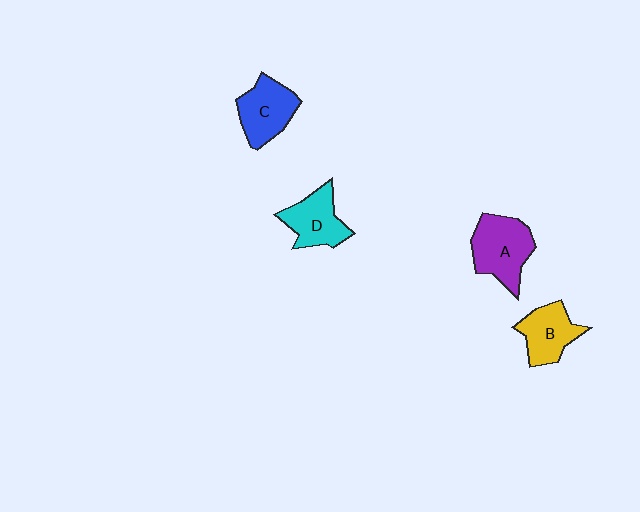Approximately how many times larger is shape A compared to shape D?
Approximately 1.3 times.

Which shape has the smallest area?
Shape B (yellow).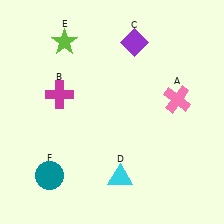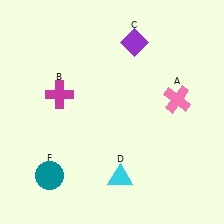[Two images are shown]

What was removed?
The lime star (E) was removed in Image 2.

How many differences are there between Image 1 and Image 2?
There is 1 difference between the two images.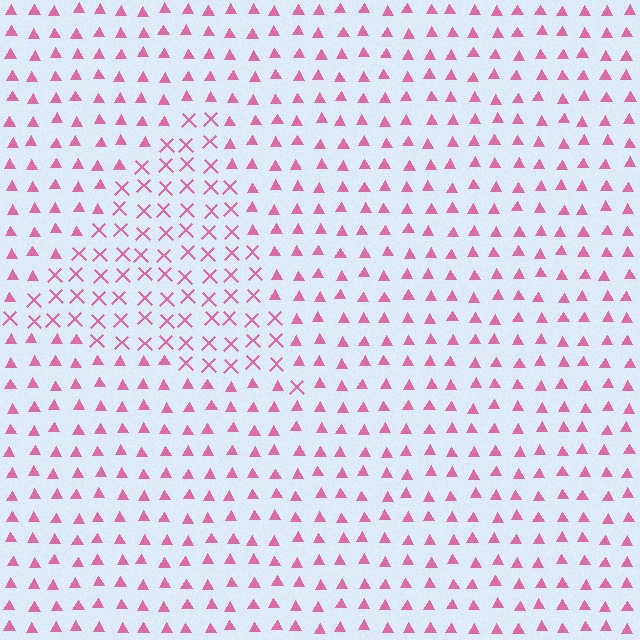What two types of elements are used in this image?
The image uses X marks inside the triangle region and triangles outside it.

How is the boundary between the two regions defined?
The boundary is defined by a change in element shape: X marks inside vs. triangles outside. All elements share the same color and spacing.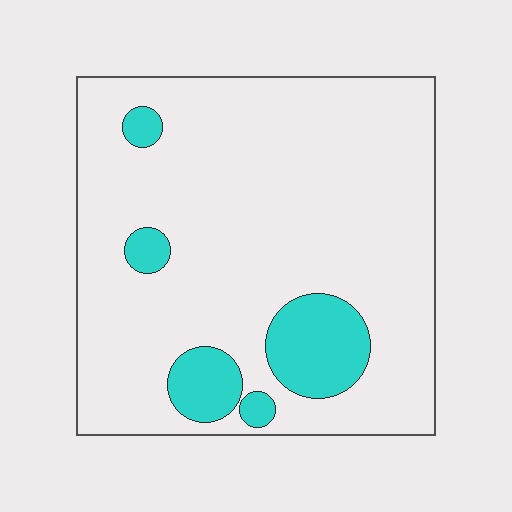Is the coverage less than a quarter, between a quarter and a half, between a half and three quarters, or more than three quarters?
Less than a quarter.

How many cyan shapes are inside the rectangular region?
5.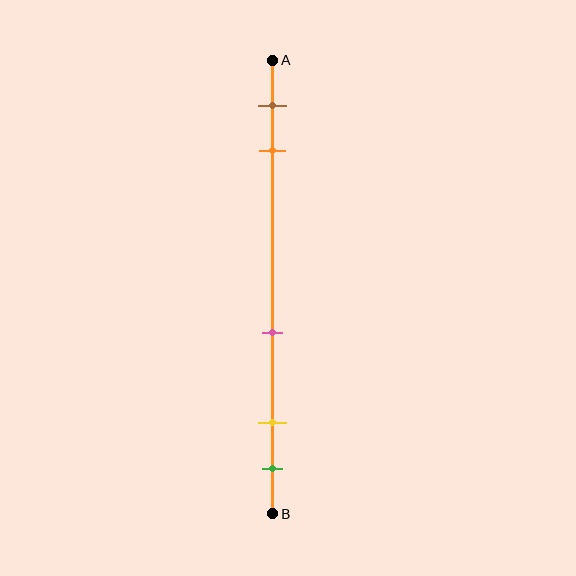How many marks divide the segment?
There are 5 marks dividing the segment.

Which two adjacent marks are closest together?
The yellow and green marks are the closest adjacent pair.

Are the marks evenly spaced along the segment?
No, the marks are not evenly spaced.